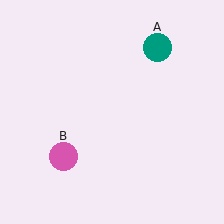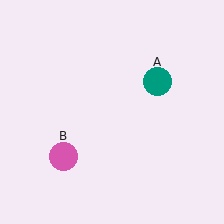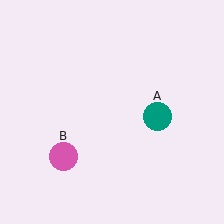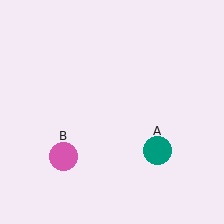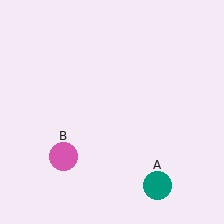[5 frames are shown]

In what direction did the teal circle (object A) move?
The teal circle (object A) moved down.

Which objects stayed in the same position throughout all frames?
Pink circle (object B) remained stationary.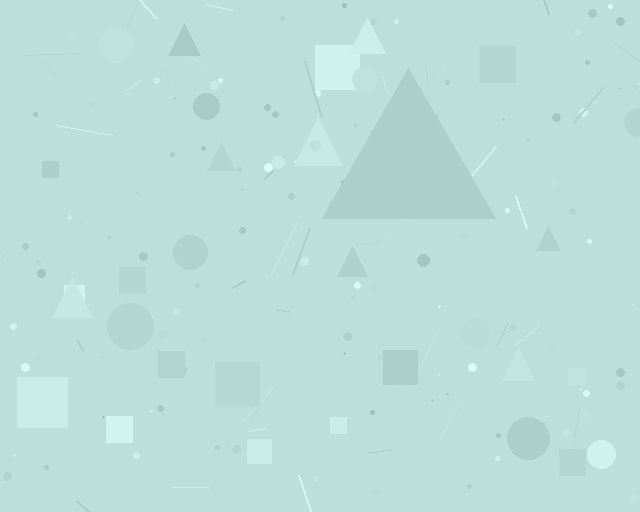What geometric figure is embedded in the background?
A triangle is embedded in the background.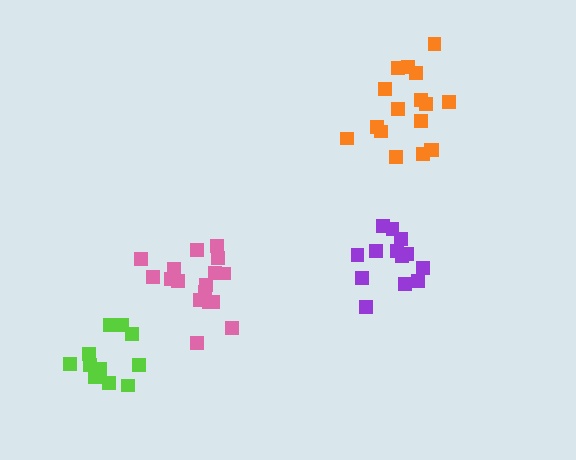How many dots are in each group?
Group 1: 17 dots, Group 2: 17 dots, Group 3: 13 dots, Group 4: 11 dots (58 total).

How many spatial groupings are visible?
There are 4 spatial groupings.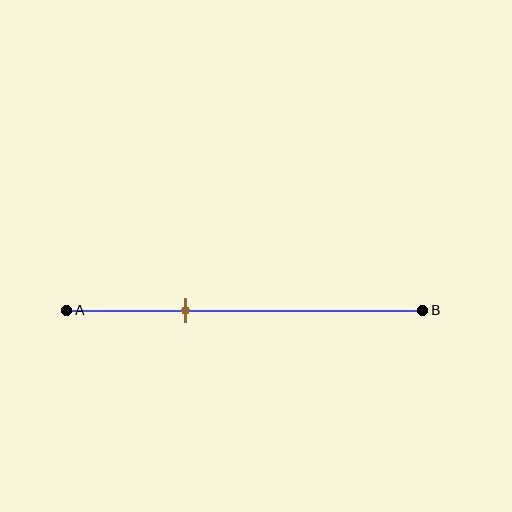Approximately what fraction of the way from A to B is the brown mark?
The brown mark is approximately 35% of the way from A to B.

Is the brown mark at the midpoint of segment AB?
No, the mark is at about 35% from A, not at the 50% midpoint.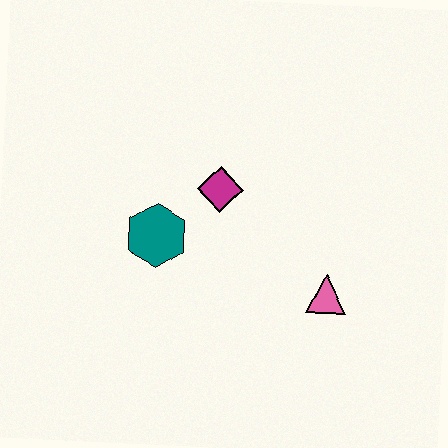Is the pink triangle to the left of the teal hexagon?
No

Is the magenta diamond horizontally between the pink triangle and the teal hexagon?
Yes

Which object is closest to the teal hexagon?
The magenta diamond is closest to the teal hexagon.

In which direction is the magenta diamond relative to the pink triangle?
The magenta diamond is to the left of the pink triangle.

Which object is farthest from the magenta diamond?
The pink triangle is farthest from the magenta diamond.